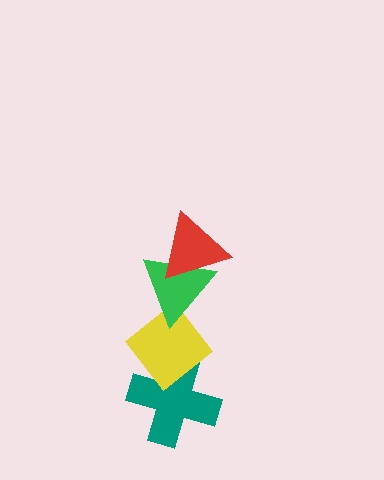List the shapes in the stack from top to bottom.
From top to bottom: the red triangle, the green triangle, the yellow diamond, the teal cross.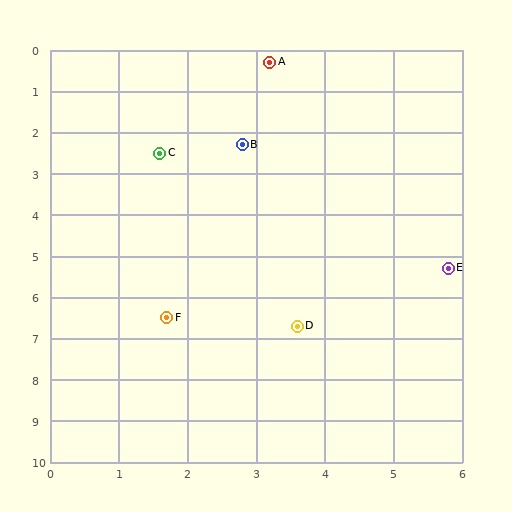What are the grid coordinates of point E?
Point E is at approximately (5.8, 5.3).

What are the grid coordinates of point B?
Point B is at approximately (2.8, 2.3).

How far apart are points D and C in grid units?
Points D and C are about 4.7 grid units apart.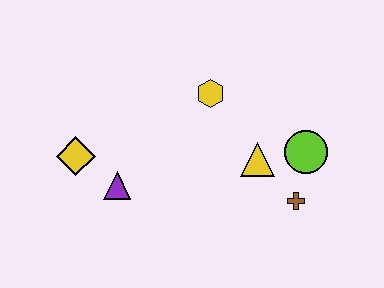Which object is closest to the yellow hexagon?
The yellow triangle is closest to the yellow hexagon.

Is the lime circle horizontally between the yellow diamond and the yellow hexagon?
No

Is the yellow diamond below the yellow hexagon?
Yes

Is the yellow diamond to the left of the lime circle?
Yes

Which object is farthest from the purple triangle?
The lime circle is farthest from the purple triangle.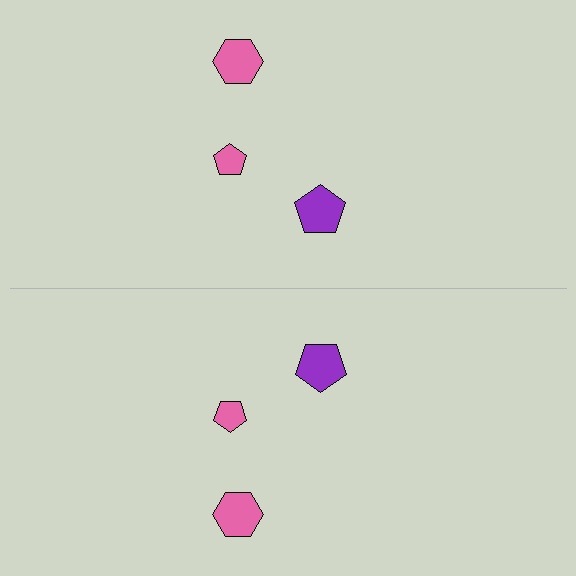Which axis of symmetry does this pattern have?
The pattern has a horizontal axis of symmetry running through the center of the image.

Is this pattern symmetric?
Yes, this pattern has bilateral (reflection) symmetry.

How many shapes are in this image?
There are 6 shapes in this image.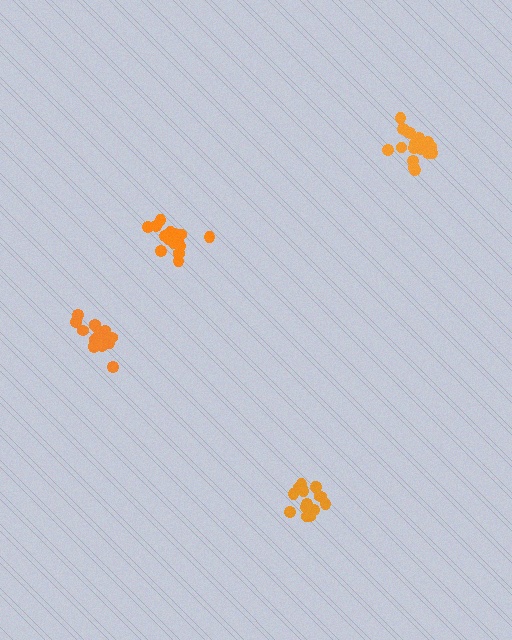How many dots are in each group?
Group 1: 19 dots, Group 2: 20 dots, Group 3: 16 dots, Group 4: 15 dots (70 total).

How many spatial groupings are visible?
There are 4 spatial groupings.